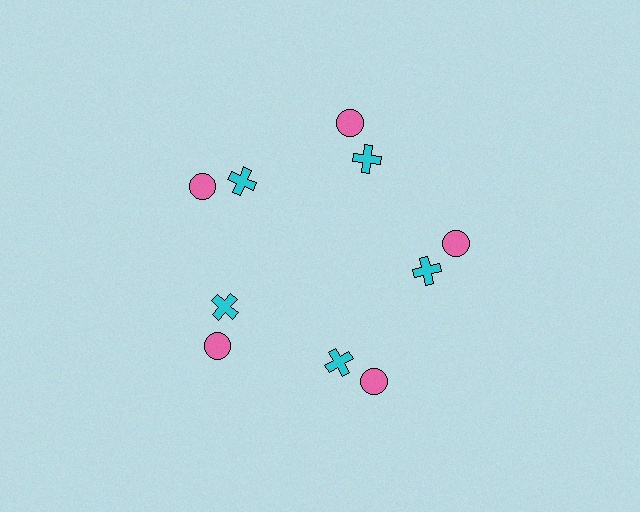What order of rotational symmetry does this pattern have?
This pattern has 5-fold rotational symmetry.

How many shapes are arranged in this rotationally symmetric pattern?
There are 10 shapes, arranged in 5 groups of 2.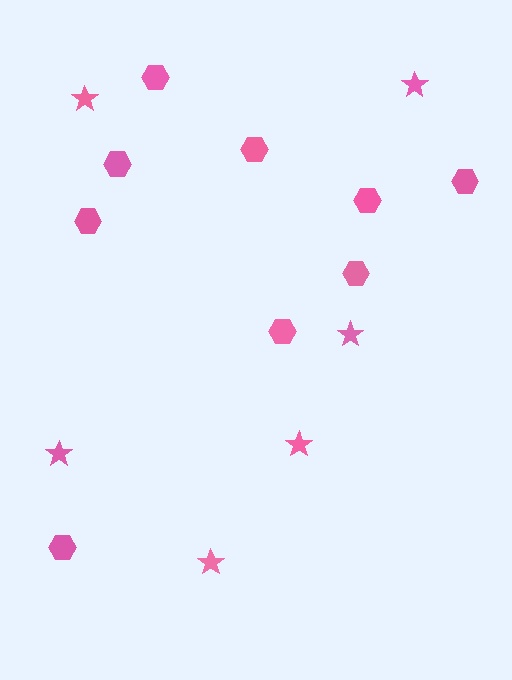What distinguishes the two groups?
There are 2 groups: one group of stars (6) and one group of hexagons (9).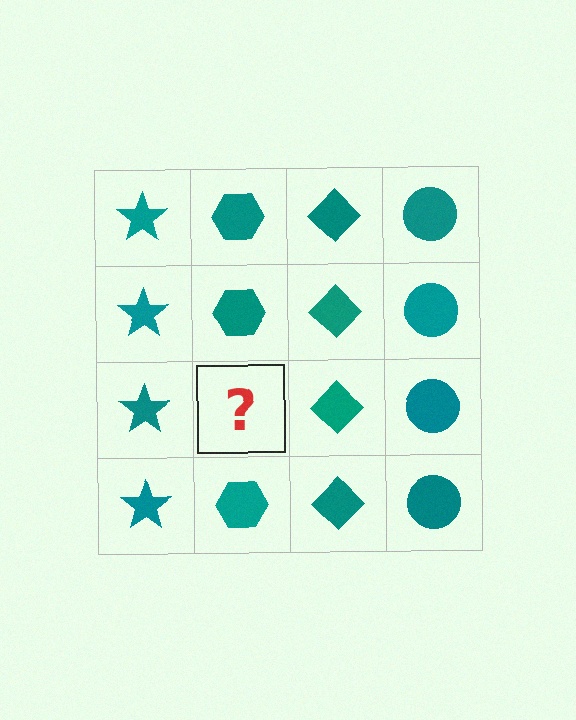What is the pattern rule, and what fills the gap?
The rule is that each column has a consistent shape. The gap should be filled with a teal hexagon.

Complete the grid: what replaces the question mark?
The question mark should be replaced with a teal hexagon.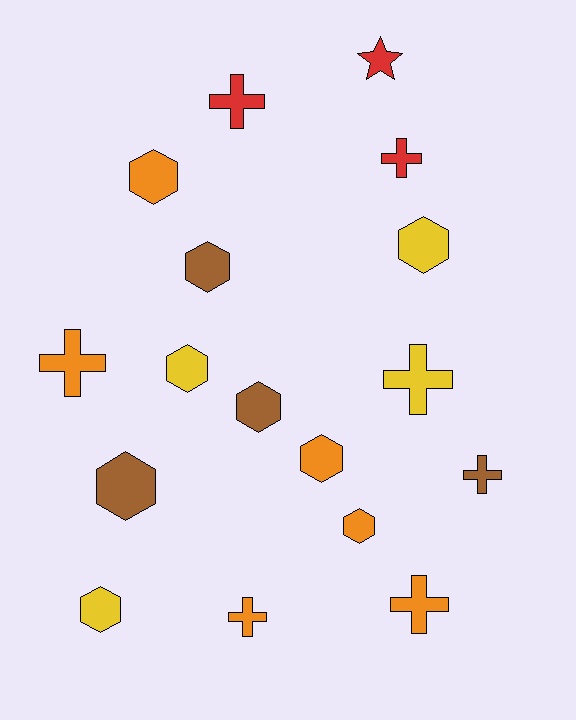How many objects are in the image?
There are 17 objects.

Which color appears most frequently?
Orange, with 6 objects.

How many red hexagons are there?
There are no red hexagons.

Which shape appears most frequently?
Hexagon, with 9 objects.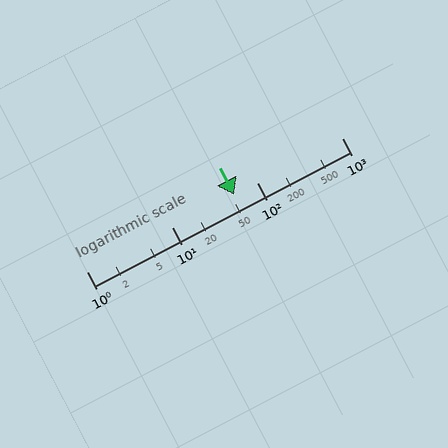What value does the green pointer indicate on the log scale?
The pointer indicates approximately 54.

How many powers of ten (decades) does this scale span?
The scale spans 3 decades, from 1 to 1000.